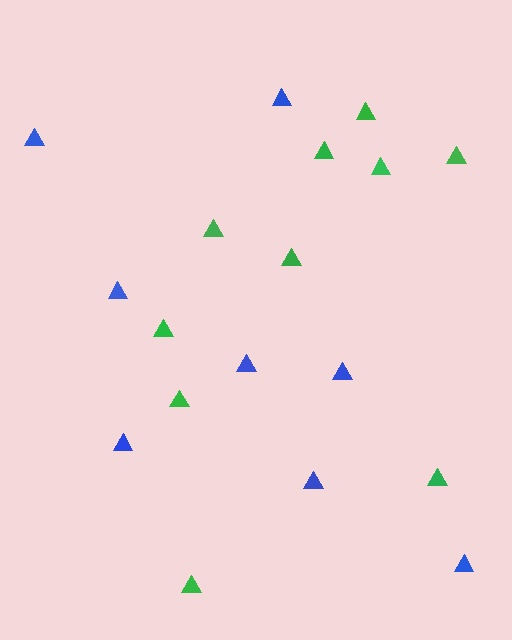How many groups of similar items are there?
There are 2 groups: one group of blue triangles (8) and one group of green triangles (10).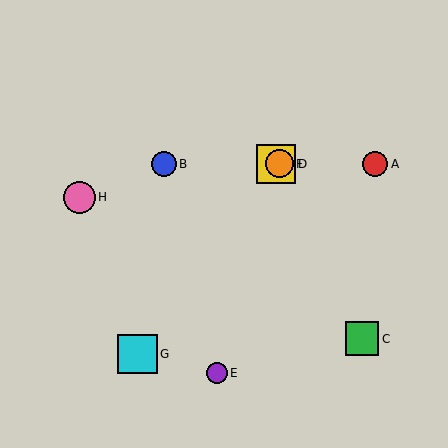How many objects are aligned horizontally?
4 objects (A, B, D, F) are aligned horizontally.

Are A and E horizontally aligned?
No, A is at y≈164 and E is at y≈373.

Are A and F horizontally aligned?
Yes, both are at y≈164.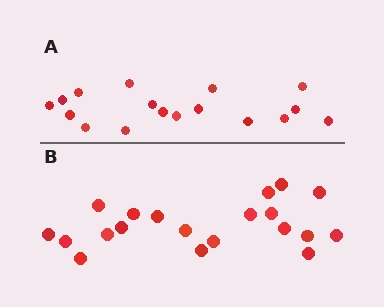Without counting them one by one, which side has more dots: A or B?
Region B (the bottom region) has more dots.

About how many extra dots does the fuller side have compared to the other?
Region B has just a few more — roughly 2 or 3 more dots than region A.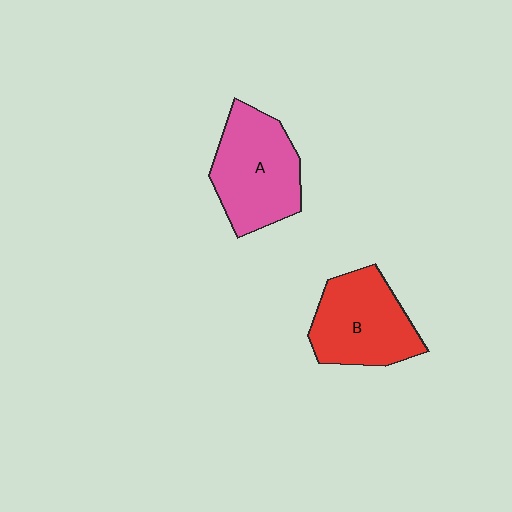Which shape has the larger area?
Shape A (pink).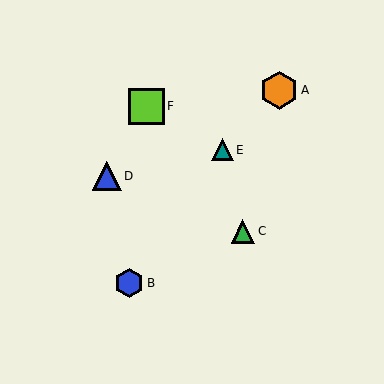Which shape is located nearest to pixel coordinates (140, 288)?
The blue hexagon (labeled B) at (129, 283) is nearest to that location.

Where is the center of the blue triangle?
The center of the blue triangle is at (107, 176).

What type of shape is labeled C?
Shape C is a green triangle.